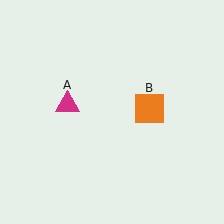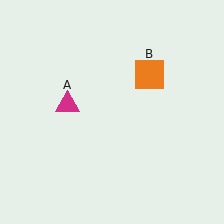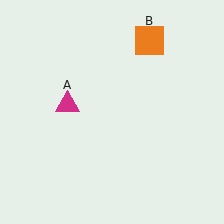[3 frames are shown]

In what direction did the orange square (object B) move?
The orange square (object B) moved up.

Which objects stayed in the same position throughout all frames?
Magenta triangle (object A) remained stationary.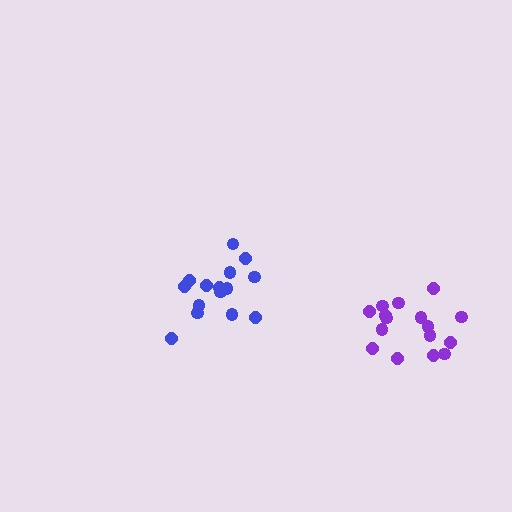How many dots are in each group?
Group 1: 15 dots, Group 2: 16 dots (31 total).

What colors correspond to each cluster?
The clusters are colored: blue, purple.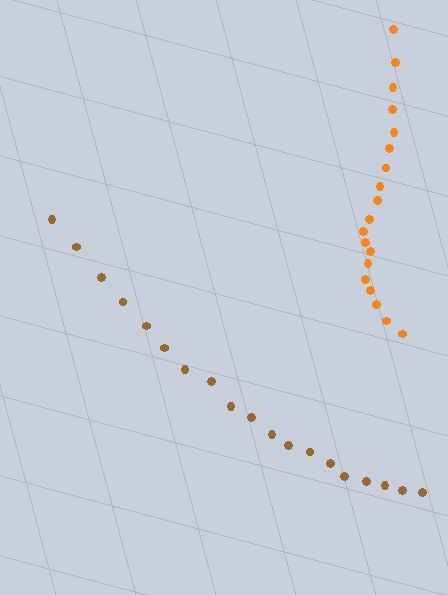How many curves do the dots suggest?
There are 2 distinct paths.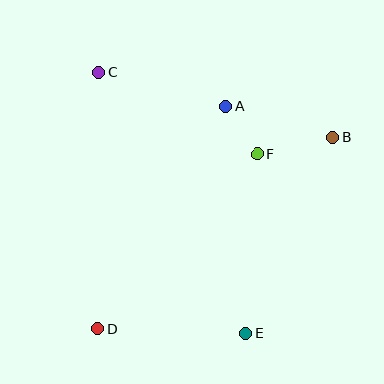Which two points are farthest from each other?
Points B and D are farthest from each other.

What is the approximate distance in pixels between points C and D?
The distance between C and D is approximately 256 pixels.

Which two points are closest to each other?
Points A and F are closest to each other.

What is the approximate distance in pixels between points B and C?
The distance between B and C is approximately 243 pixels.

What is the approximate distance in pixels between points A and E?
The distance between A and E is approximately 228 pixels.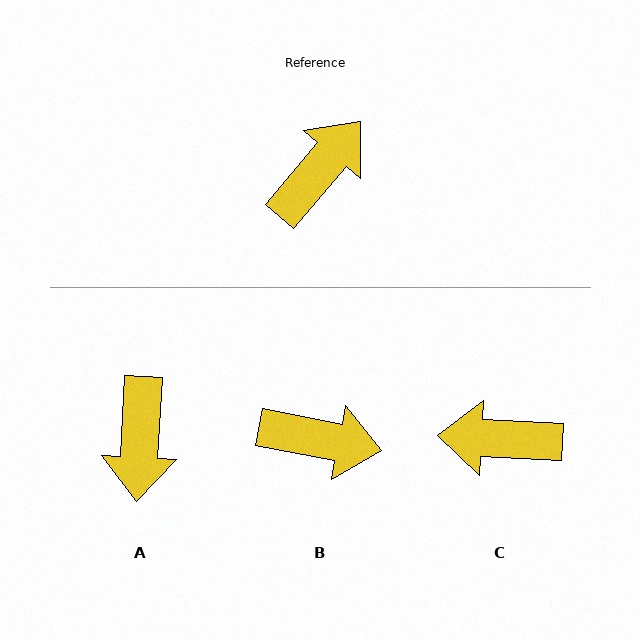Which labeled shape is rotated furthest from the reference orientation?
A, about 143 degrees away.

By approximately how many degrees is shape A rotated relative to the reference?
Approximately 143 degrees clockwise.